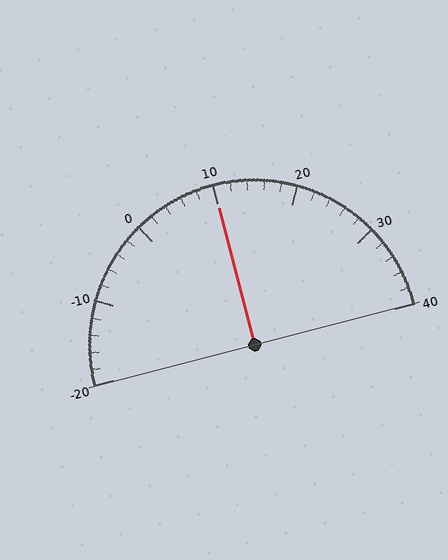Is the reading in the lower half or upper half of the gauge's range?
The reading is in the upper half of the range (-20 to 40).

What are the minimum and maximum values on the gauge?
The gauge ranges from -20 to 40.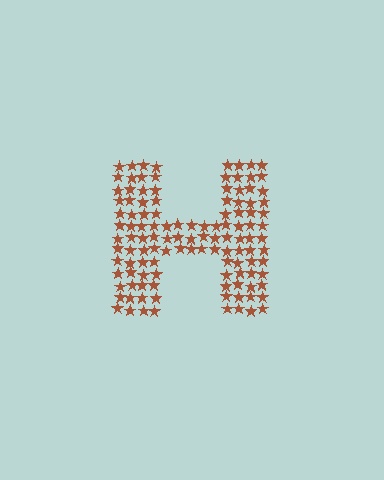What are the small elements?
The small elements are stars.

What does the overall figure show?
The overall figure shows the letter H.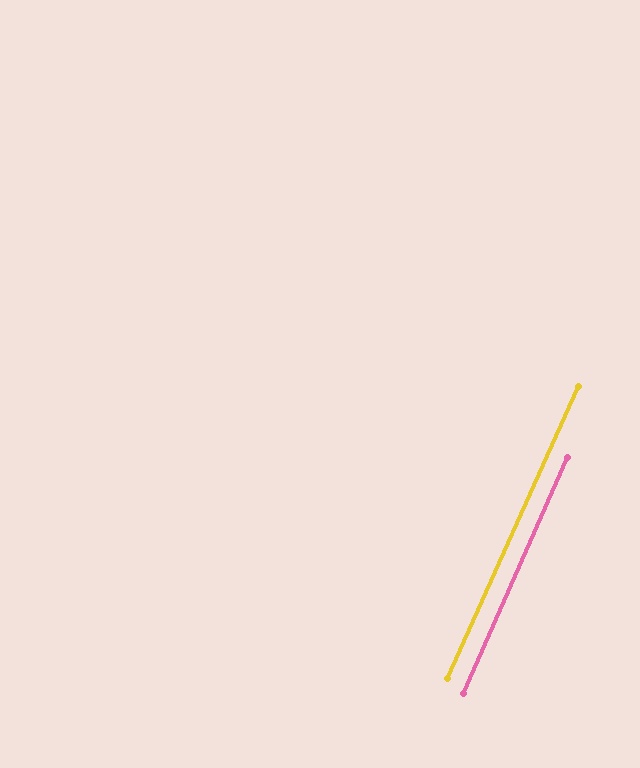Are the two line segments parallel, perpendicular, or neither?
Parallel — their directions differ by only 0.5°.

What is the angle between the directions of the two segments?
Approximately 0 degrees.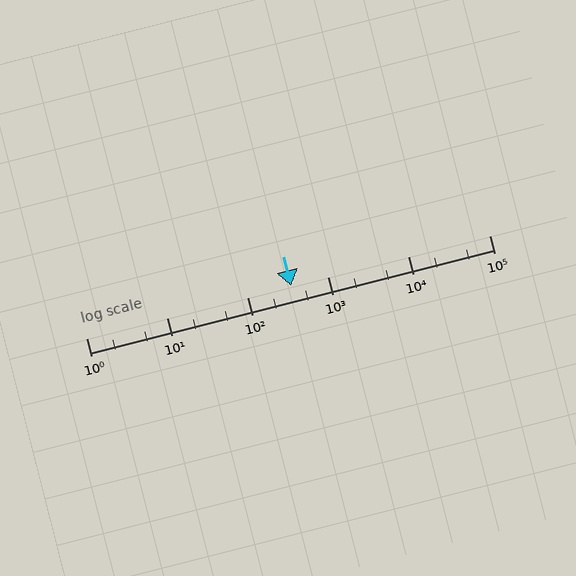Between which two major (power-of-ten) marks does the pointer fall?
The pointer is between 100 and 1000.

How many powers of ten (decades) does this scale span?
The scale spans 5 decades, from 1 to 100000.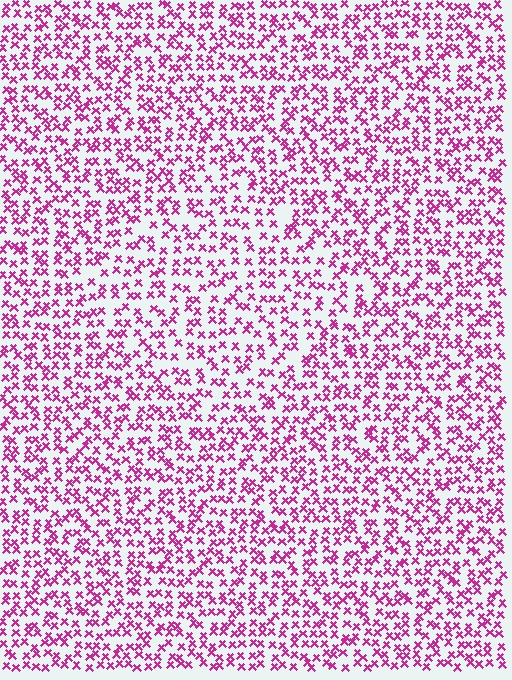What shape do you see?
I see a diamond.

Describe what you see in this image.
The image contains small magenta elements arranged at two different densities. A diamond-shaped region is visible where the elements are less densely packed than the surrounding area.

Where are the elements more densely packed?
The elements are more densely packed outside the diamond boundary.